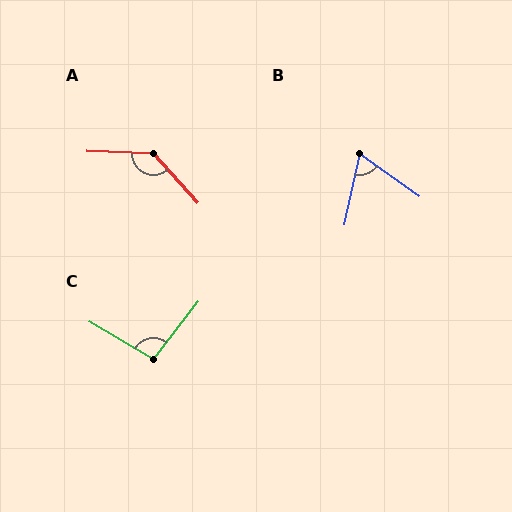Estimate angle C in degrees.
Approximately 97 degrees.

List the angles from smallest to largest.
B (66°), C (97°), A (134°).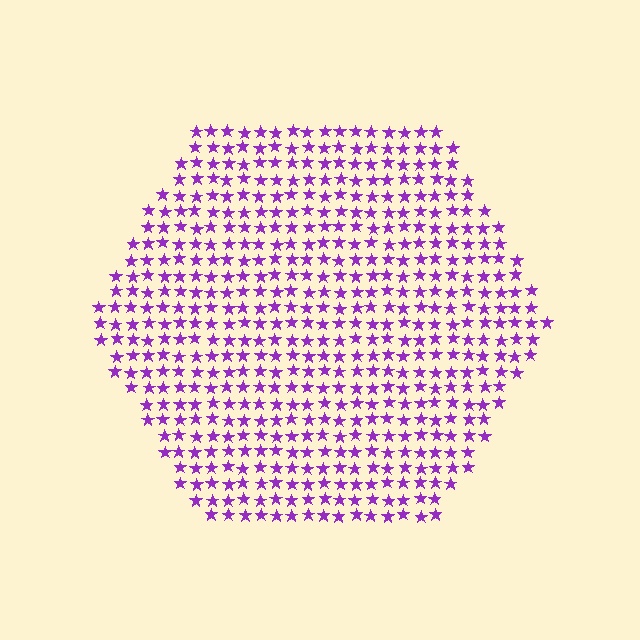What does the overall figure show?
The overall figure shows a hexagon.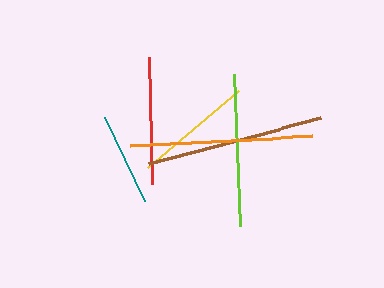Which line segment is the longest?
The orange line is the longest at approximately 182 pixels.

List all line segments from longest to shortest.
From longest to shortest: orange, brown, lime, red, yellow, teal.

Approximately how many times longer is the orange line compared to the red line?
The orange line is approximately 1.4 times the length of the red line.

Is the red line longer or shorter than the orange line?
The orange line is longer than the red line.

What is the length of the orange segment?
The orange segment is approximately 182 pixels long.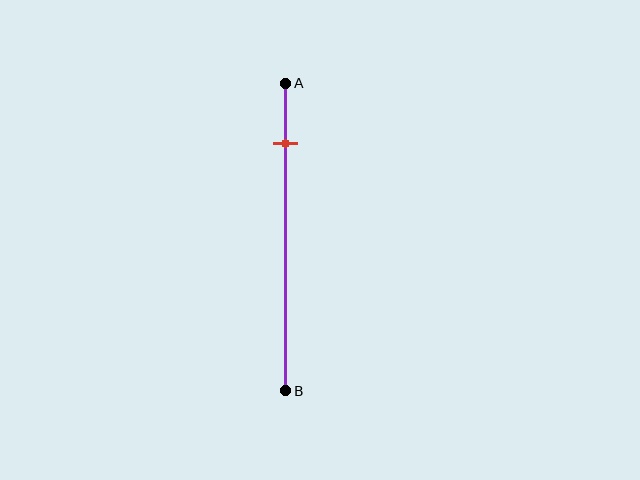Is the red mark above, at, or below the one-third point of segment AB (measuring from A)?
The red mark is above the one-third point of segment AB.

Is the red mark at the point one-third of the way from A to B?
No, the mark is at about 20% from A, not at the 33% one-third point.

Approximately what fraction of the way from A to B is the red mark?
The red mark is approximately 20% of the way from A to B.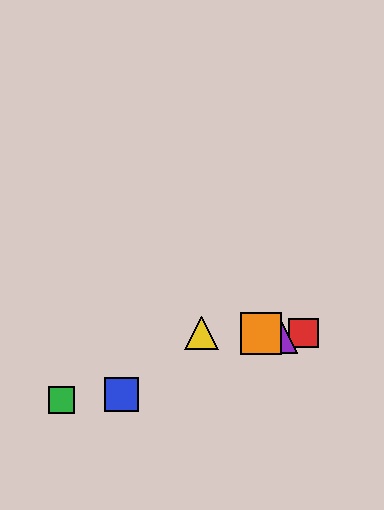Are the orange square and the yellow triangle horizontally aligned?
Yes, both are at y≈333.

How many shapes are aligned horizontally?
4 shapes (the red square, the yellow triangle, the purple triangle, the orange square) are aligned horizontally.